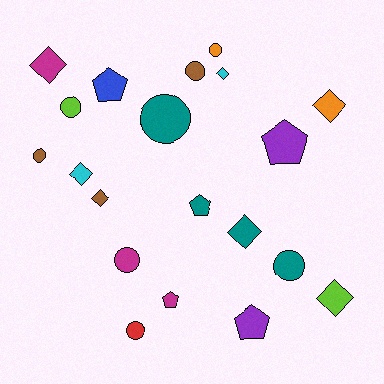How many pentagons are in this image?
There are 5 pentagons.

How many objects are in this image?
There are 20 objects.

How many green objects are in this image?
There are no green objects.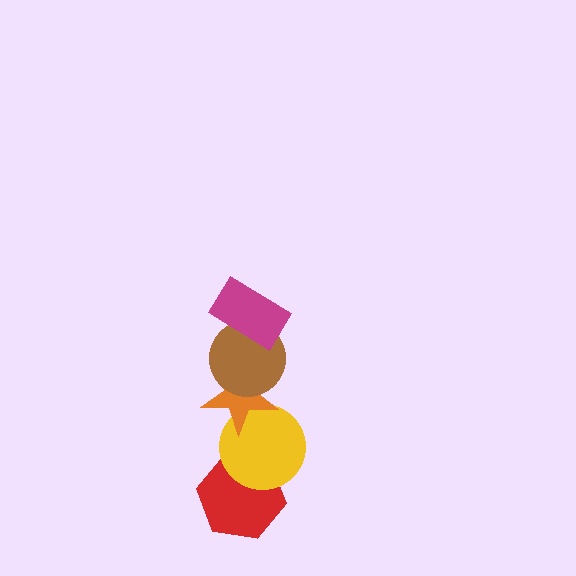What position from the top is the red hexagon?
The red hexagon is 5th from the top.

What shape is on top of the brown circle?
The magenta rectangle is on top of the brown circle.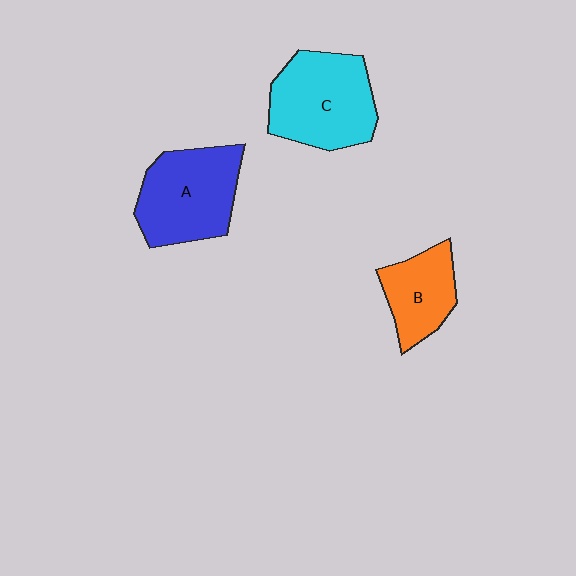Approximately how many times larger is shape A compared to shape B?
Approximately 1.5 times.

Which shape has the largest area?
Shape C (cyan).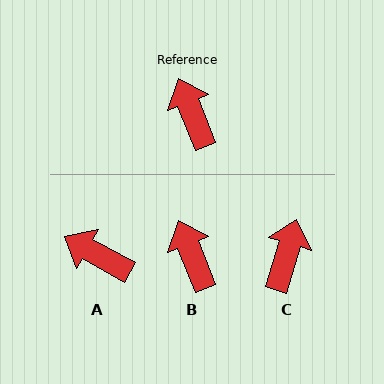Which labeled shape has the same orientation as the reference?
B.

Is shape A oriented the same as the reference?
No, it is off by about 40 degrees.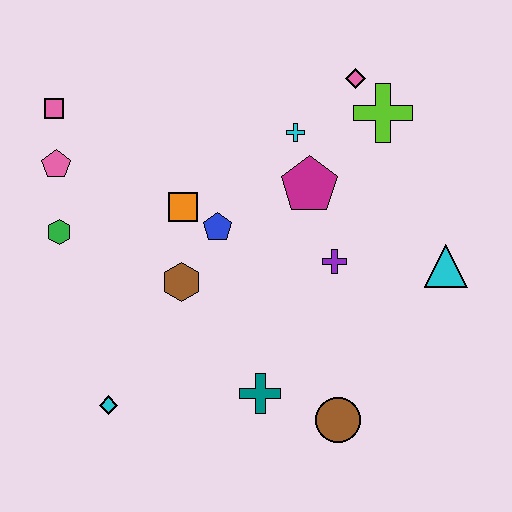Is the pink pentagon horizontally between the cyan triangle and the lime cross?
No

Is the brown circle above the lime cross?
No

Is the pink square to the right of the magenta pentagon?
No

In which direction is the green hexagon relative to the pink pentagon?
The green hexagon is below the pink pentagon.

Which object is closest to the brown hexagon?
The blue pentagon is closest to the brown hexagon.